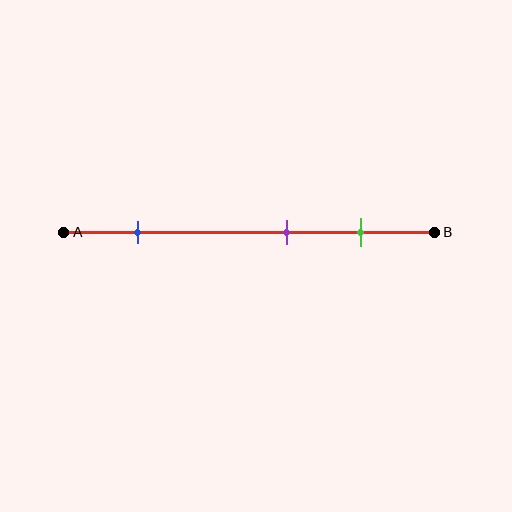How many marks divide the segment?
There are 3 marks dividing the segment.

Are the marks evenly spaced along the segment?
No, the marks are not evenly spaced.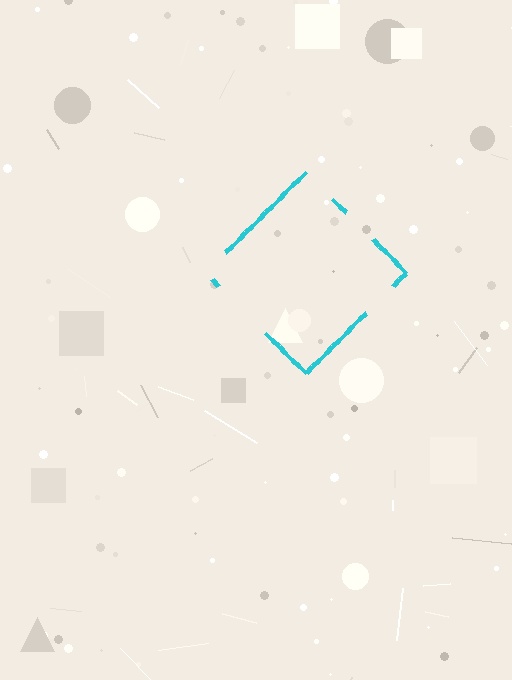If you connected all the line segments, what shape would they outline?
They would outline a diamond.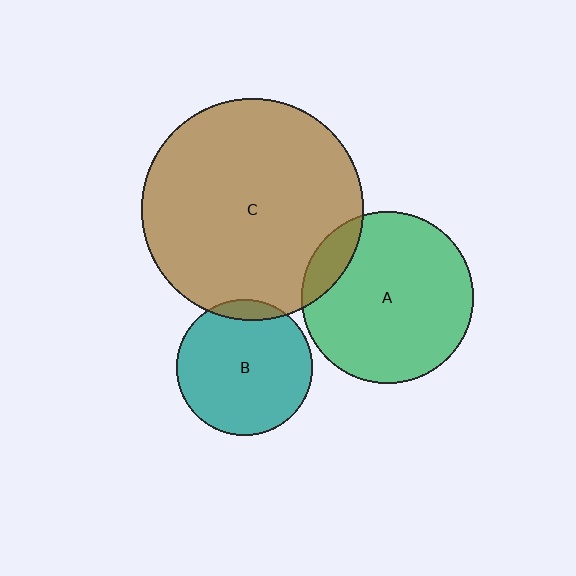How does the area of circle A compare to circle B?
Approximately 1.6 times.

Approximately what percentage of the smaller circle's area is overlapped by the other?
Approximately 10%.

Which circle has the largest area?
Circle C (brown).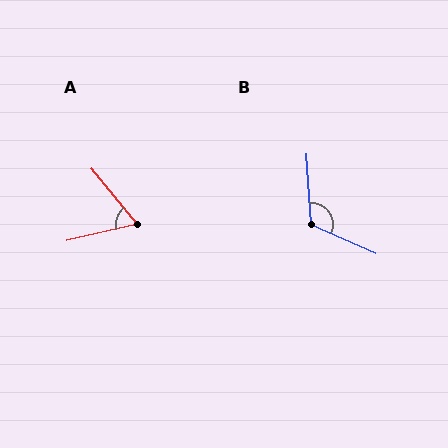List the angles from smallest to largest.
A (64°), B (118°).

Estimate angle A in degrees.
Approximately 64 degrees.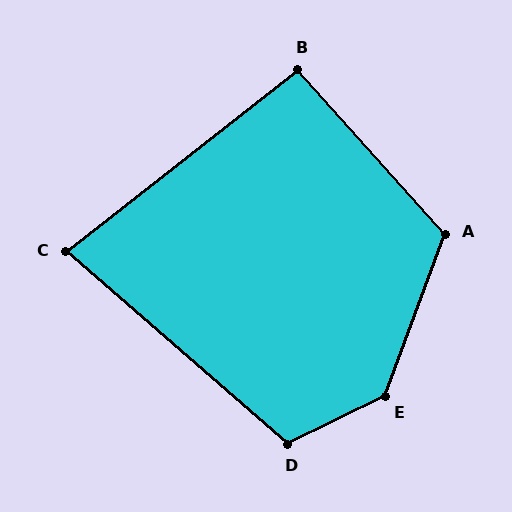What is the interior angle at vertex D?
Approximately 113 degrees (obtuse).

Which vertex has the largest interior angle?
E, at approximately 136 degrees.